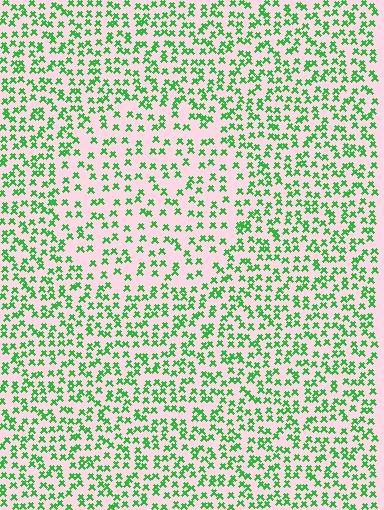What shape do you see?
I see a circle.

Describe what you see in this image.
The image contains small green elements arranged at two different densities. A circle-shaped region is visible where the elements are less densely packed than the surrounding area.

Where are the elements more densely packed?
The elements are more densely packed outside the circle boundary.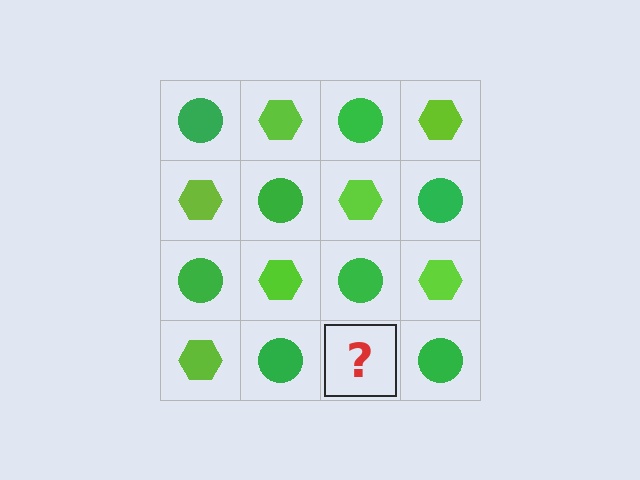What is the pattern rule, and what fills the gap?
The rule is that it alternates green circle and lime hexagon in a checkerboard pattern. The gap should be filled with a lime hexagon.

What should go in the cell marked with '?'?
The missing cell should contain a lime hexagon.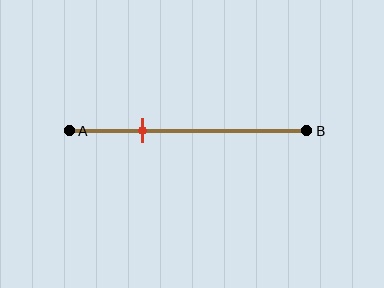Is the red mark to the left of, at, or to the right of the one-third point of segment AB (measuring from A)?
The red mark is approximately at the one-third point of segment AB.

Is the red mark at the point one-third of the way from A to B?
Yes, the mark is approximately at the one-third point.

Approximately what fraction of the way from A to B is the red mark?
The red mark is approximately 30% of the way from A to B.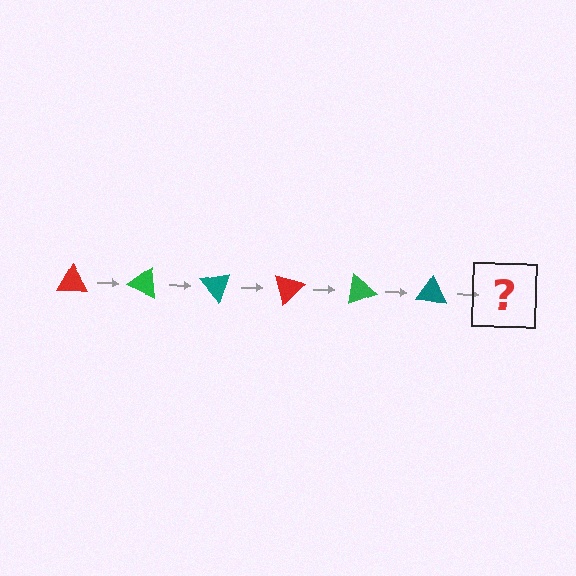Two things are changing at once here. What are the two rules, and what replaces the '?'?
The two rules are that it rotates 25 degrees each step and the color cycles through red, green, and teal. The '?' should be a red triangle, rotated 150 degrees from the start.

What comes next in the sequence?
The next element should be a red triangle, rotated 150 degrees from the start.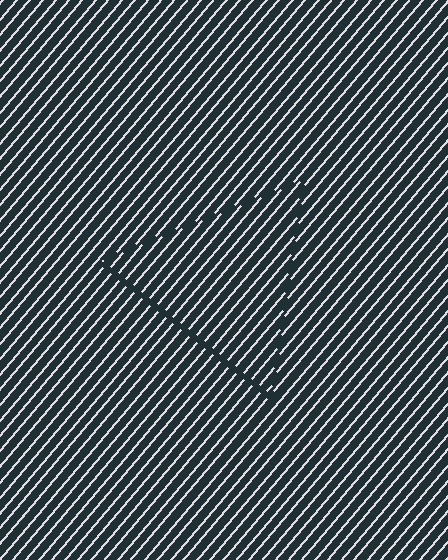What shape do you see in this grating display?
An illusory triangle. The interior of the shape contains the same grating, shifted by half a period — the contour is defined by the phase discontinuity where line-ends from the inner and outer gratings abut.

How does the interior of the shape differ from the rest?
The interior of the shape contains the same grating, shifted by half a period — the contour is defined by the phase discontinuity where line-ends from the inner and outer gratings abut.